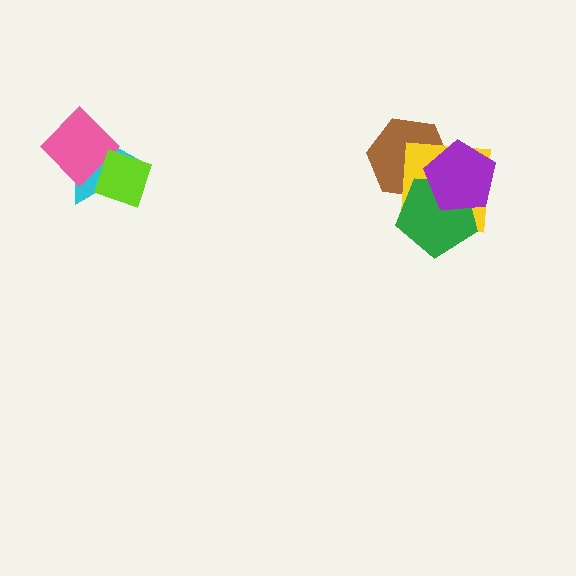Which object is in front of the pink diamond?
The lime diamond is in front of the pink diamond.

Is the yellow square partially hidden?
Yes, it is partially covered by another shape.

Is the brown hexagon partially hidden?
Yes, it is partially covered by another shape.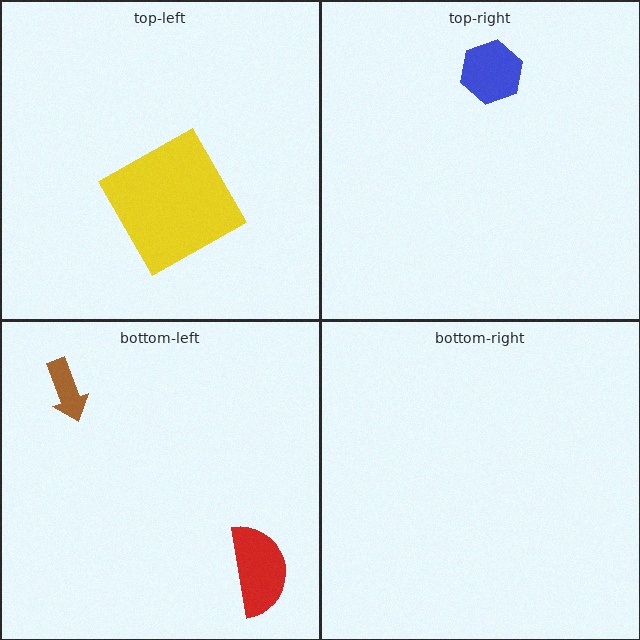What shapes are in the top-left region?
The yellow square.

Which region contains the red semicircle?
The bottom-left region.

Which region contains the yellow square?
The top-left region.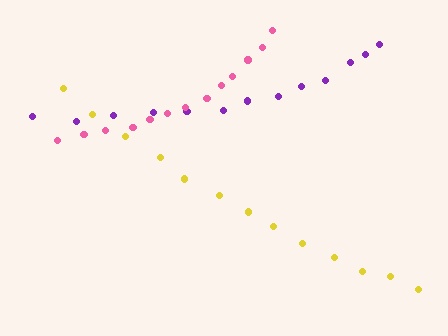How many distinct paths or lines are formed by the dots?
There are 3 distinct paths.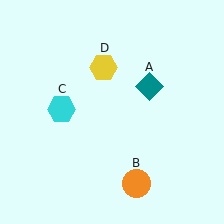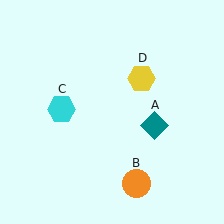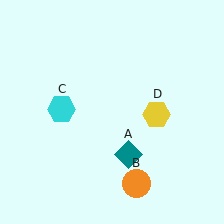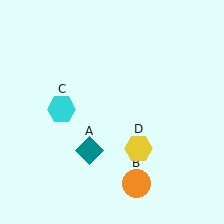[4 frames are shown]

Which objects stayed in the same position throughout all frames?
Orange circle (object B) and cyan hexagon (object C) remained stationary.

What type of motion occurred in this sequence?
The teal diamond (object A), yellow hexagon (object D) rotated clockwise around the center of the scene.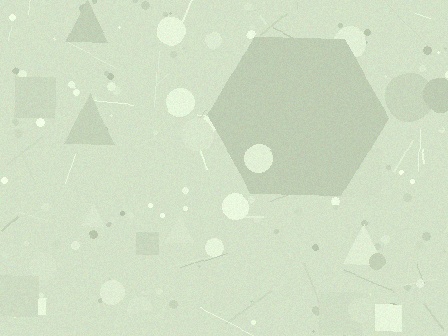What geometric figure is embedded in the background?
A hexagon is embedded in the background.